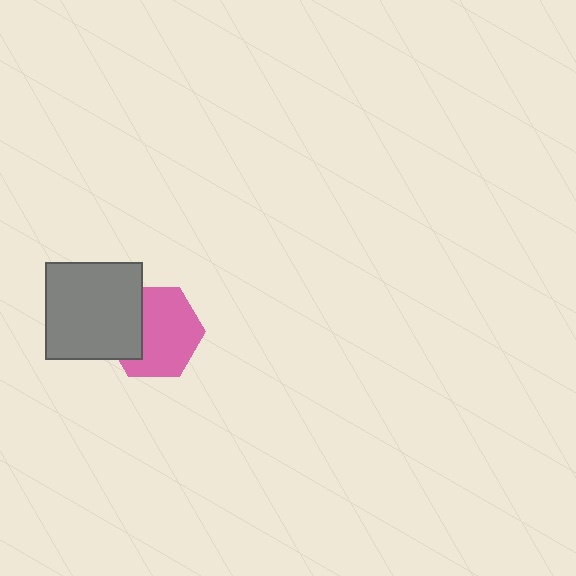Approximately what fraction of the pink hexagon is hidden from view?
Roughly 31% of the pink hexagon is hidden behind the gray square.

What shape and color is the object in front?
The object in front is a gray square.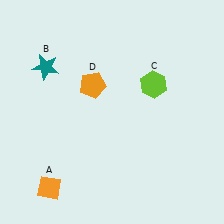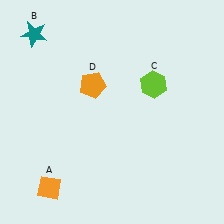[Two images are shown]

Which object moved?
The teal star (B) moved up.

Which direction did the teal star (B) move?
The teal star (B) moved up.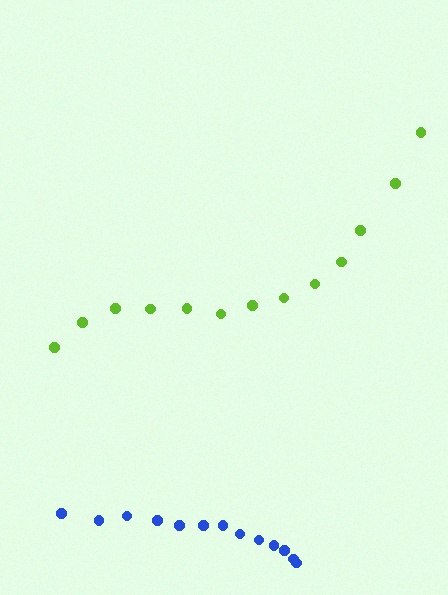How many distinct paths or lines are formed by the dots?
There are 2 distinct paths.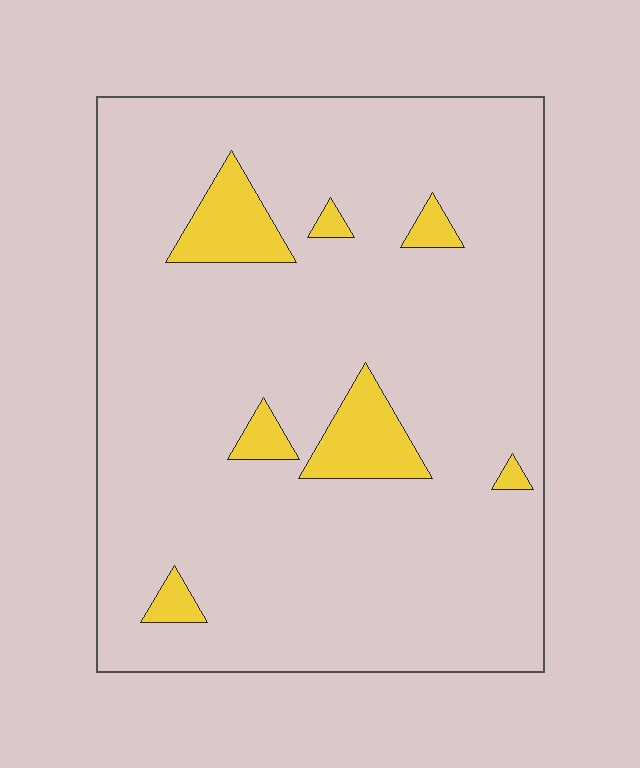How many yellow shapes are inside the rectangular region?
7.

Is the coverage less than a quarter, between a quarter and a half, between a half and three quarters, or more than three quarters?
Less than a quarter.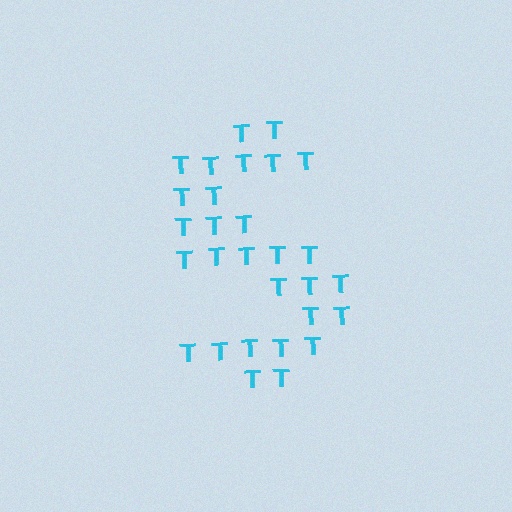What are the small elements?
The small elements are letter T's.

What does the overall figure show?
The overall figure shows the letter S.